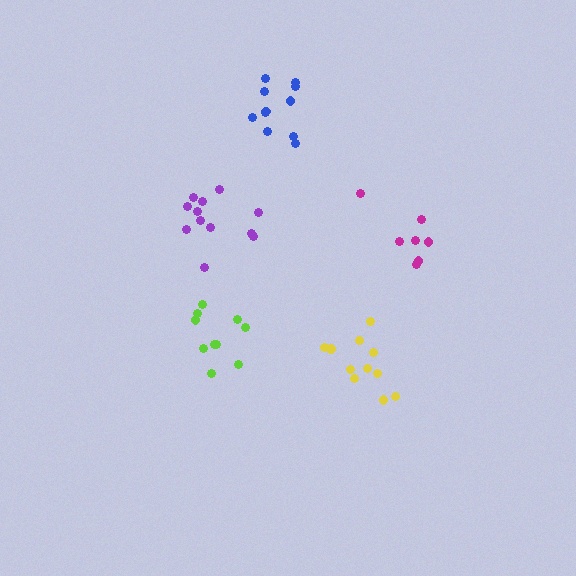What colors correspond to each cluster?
The clusters are colored: purple, lime, blue, magenta, yellow.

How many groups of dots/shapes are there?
There are 5 groups.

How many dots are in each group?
Group 1: 12 dots, Group 2: 10 dots, Group 3: 11 dots, Group 4: 7 dots, Group 5: 11 dots (51 total).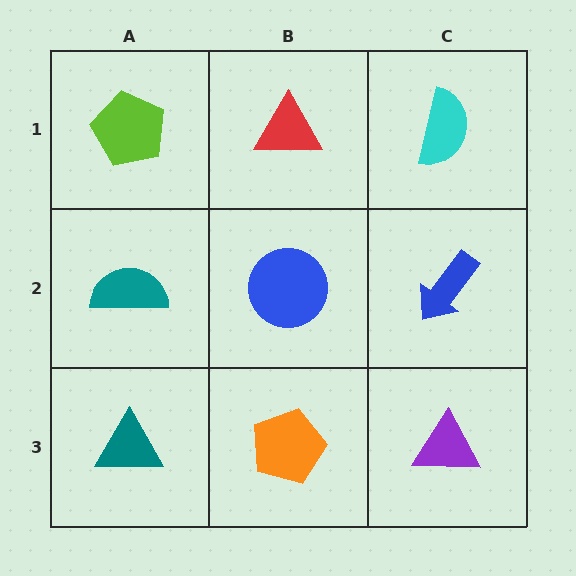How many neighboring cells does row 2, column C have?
3.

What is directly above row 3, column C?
A blue arrow.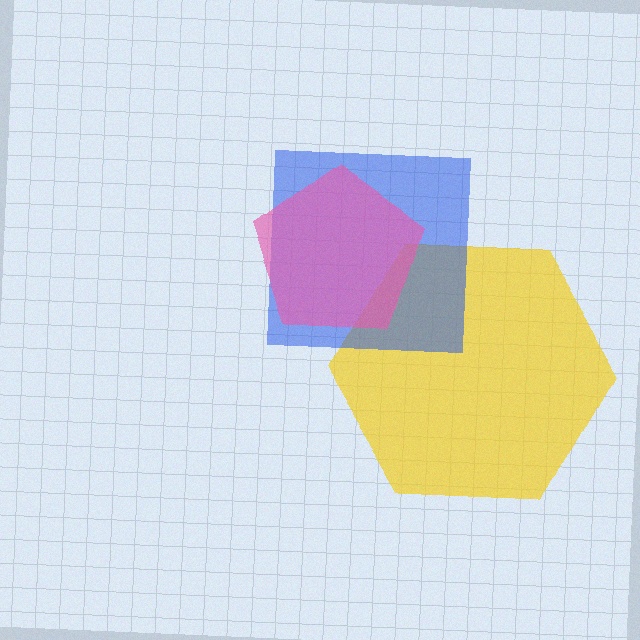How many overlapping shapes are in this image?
There are 3 overlapping shapes in the image.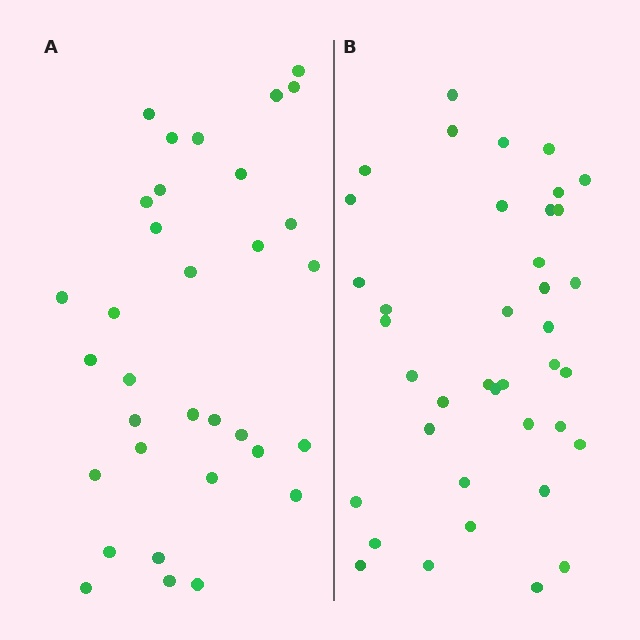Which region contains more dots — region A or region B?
Region B (the right region) has more dots.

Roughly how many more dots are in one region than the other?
Region B has about 6 more dots than region A.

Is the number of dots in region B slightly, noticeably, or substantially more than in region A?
Region B has only slightly more — the two regions are fairly close. The ratio is roughly 1.2 to 1.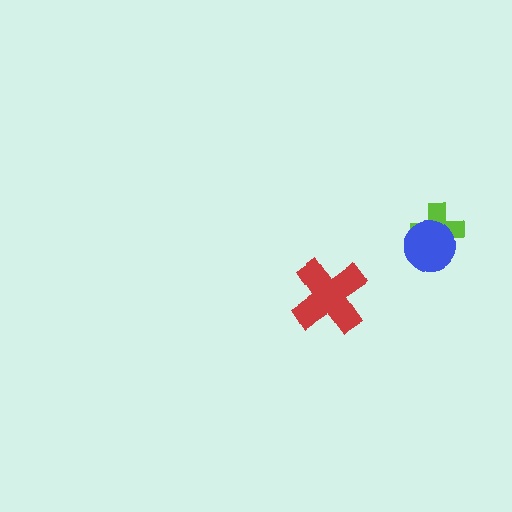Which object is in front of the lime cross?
The blue circle is in front of the lime cross.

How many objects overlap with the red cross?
0 objects overlap with the red cross.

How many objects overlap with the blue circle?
1 object overlaps with the blue circle.